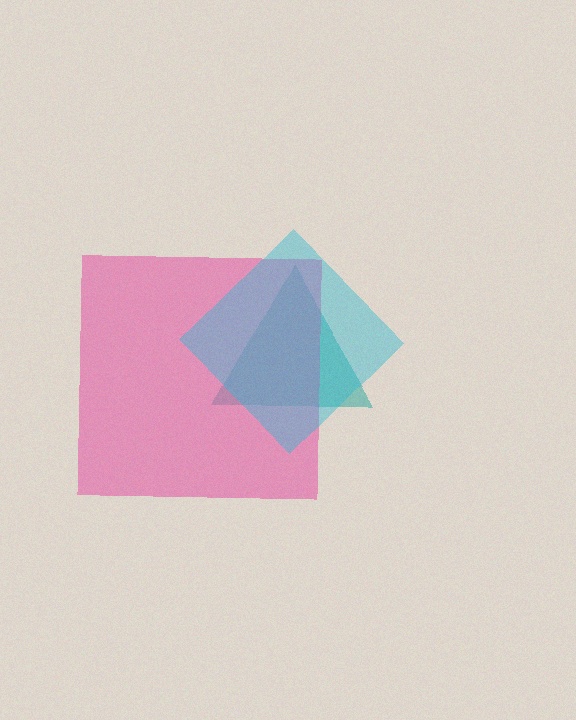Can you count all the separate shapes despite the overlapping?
Yes, there are 3 separate shapes.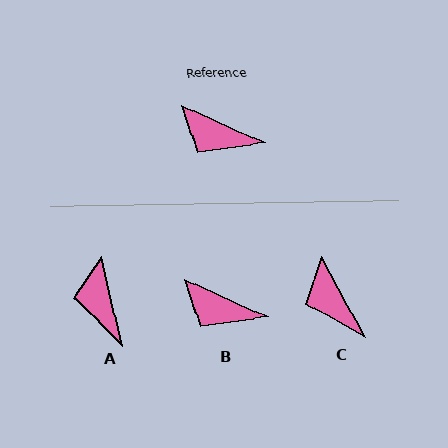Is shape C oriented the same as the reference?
No, it is off by about 37 degrees.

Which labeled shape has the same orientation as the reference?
B.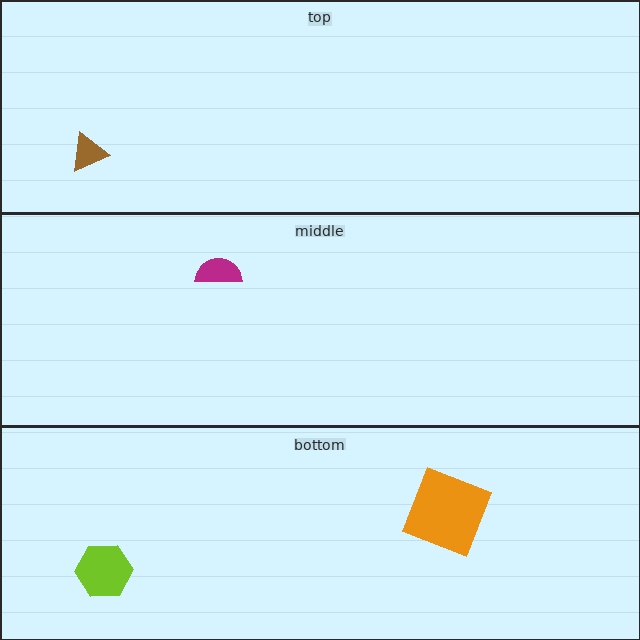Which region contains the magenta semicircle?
The middle region.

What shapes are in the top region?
The brown triangle.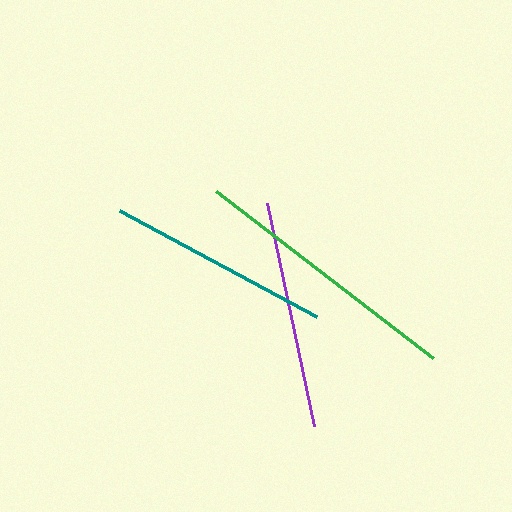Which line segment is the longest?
The green line is the longest at approximately 274 pixels.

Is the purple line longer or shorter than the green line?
The green line is longer than the purple line.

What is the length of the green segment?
The green segment is approximately 274 pixels long.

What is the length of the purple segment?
The purple segment is approximately 228 pixels long.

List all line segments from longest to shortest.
From longest to shortest: green, purple, teal.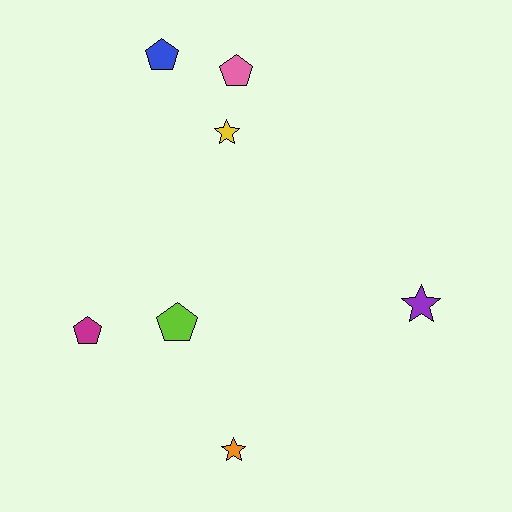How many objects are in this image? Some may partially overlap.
There are 7 objects.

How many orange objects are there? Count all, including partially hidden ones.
There is 1 orange object.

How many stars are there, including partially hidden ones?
There are 3 stars.